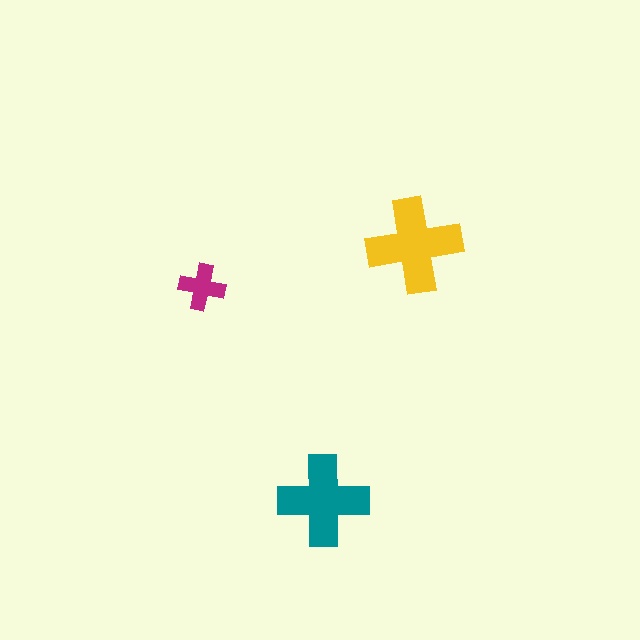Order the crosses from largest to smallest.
the yellow one, the teal one, the magenta one.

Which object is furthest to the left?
The magenta cross is leftmost.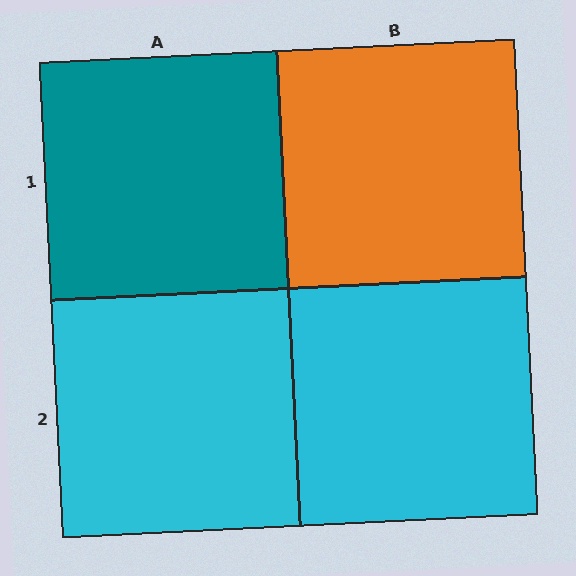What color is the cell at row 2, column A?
Cyan.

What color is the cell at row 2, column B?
Cyan.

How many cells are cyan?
2 cells are cyan.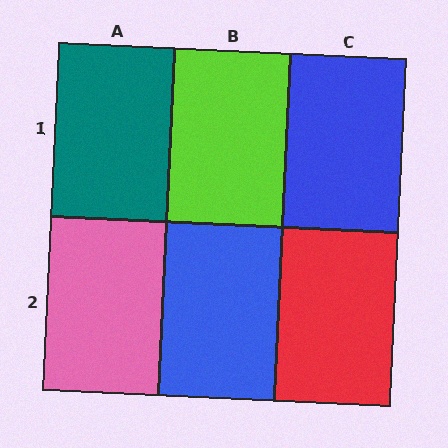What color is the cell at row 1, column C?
Blue.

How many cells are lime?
1 cell is lime.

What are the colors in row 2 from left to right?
Pink, blue, red.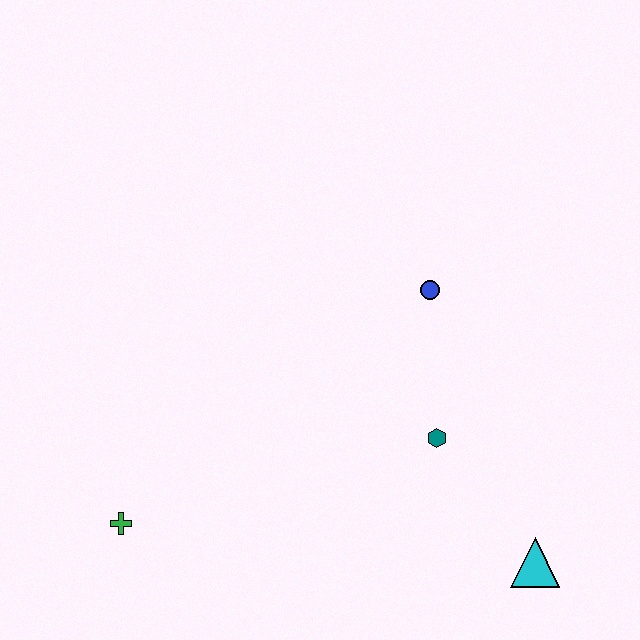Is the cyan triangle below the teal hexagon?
Yes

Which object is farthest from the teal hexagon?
The green cross is farthest from the teal hexagon.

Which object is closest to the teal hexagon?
The blue circle is closest to the teal hexagon.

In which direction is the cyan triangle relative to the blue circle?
The cyan triangle is below the blue circle.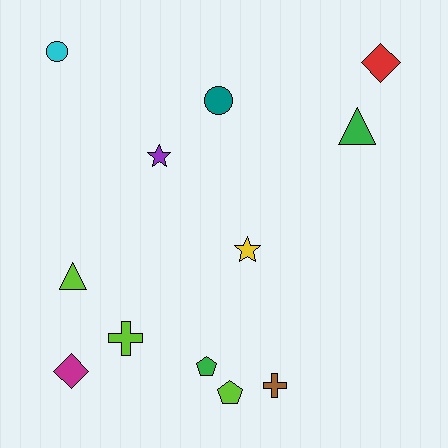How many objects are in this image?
There are 12 objects.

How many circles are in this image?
There are 2 circles.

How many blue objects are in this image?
There are no blue objects.